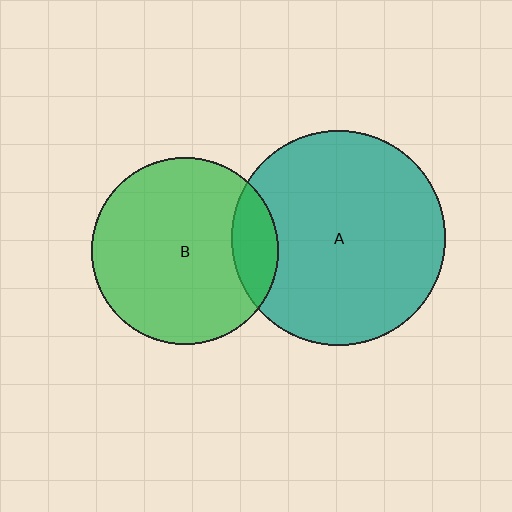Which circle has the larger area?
Circle A (teal).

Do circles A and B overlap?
Yes.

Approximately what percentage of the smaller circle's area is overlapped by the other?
Approximately 15%.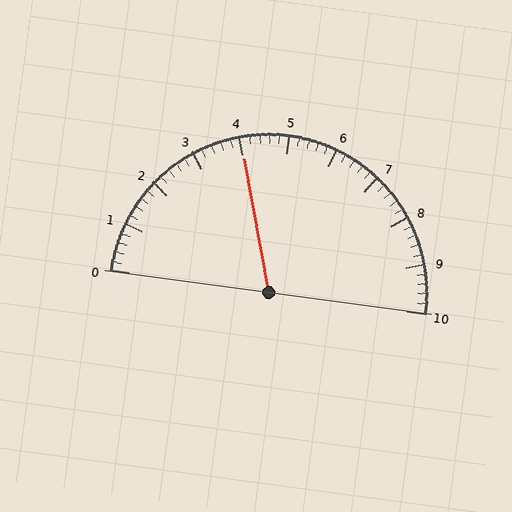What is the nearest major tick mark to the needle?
The nearest major tick mark is 4.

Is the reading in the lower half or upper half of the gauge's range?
The reading is in the lower half of the range (0 to 10).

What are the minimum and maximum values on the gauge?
The gauge ranges from 0 to 10.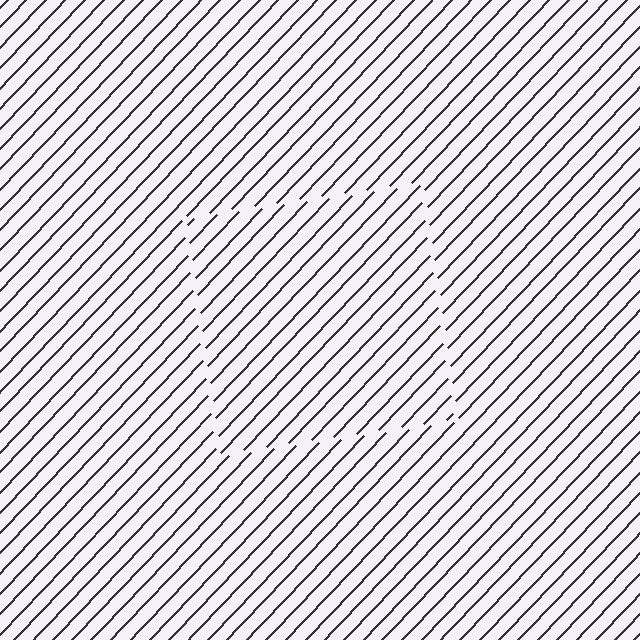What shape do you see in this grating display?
An illusory square. The interior of the shape contains the same grating, shifted by half a period — the contour is defined by the phase discontinuity where line-ends from the inner and outer gratings abut.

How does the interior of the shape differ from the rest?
The interior of the shape contains the same grating, shifted by half a period — the contour is defined by the phase discontinuity where line-ends from the inner and outer gratings abut.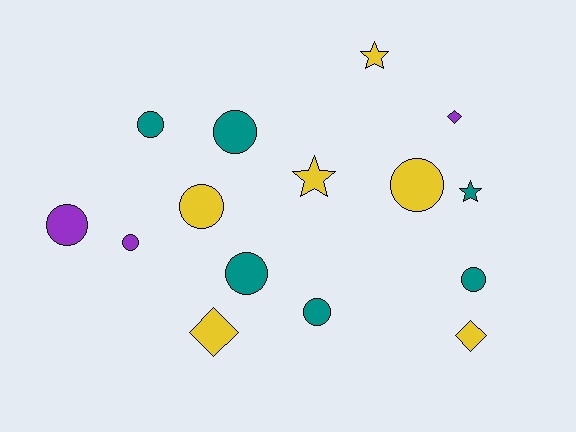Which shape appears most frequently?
Circle, with 9 objects.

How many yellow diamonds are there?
There are 2 yellow diamonds.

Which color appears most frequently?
Teal, with 6 objects.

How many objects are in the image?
There are 15 objects.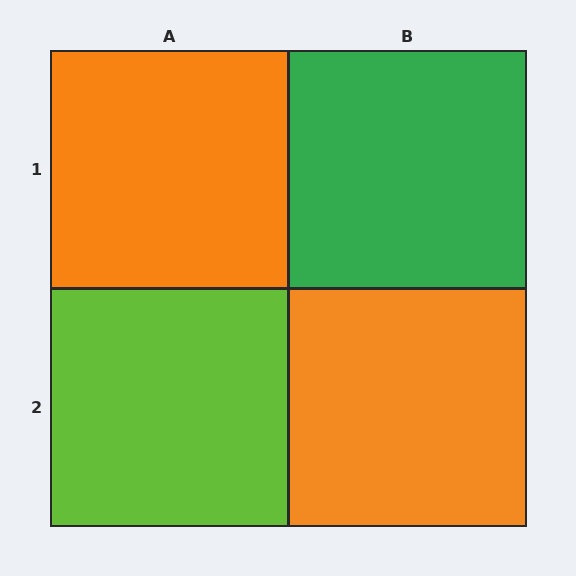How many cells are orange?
2 cells are orange.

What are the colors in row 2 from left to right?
Lime, orange.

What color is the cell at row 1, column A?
Orange.